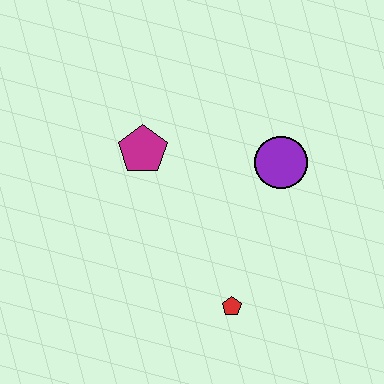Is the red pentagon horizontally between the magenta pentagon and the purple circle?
Yes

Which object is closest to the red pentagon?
The purple circle is closest to the red pentagon.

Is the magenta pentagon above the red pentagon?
Yes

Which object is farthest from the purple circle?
The red pentagon is farthest from the purple circle.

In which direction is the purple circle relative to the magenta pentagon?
The purple circle is to the right of the magenta pentagon.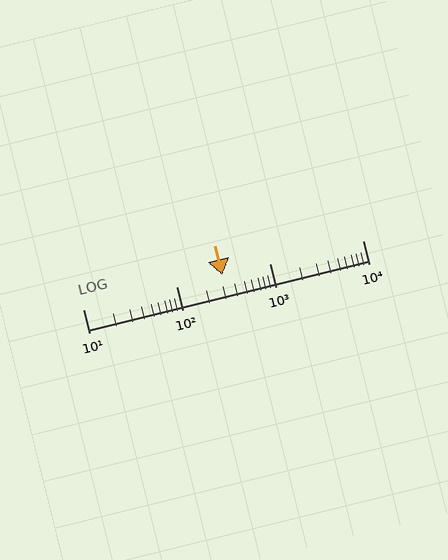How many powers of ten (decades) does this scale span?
The scale spans 3 decades, from 10 to 10000.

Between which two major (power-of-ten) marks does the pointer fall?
The pointer is between 100 and 1000.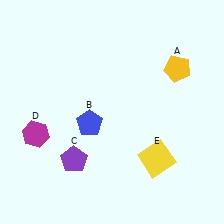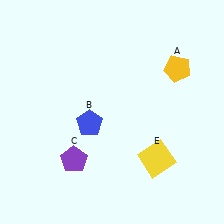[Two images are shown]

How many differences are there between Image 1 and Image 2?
There is 1 difference between the two images.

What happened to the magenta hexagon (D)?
The magenta hexagon (D) was removed in Image 2. It was in the bottom-left area of Image 1.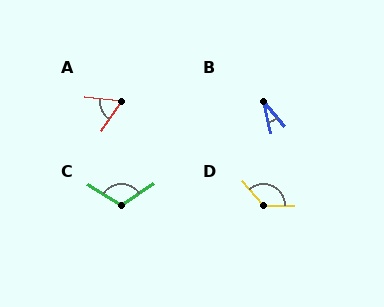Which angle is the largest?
D, at approximately 131 degrees.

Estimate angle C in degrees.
Approximately 115 degrees.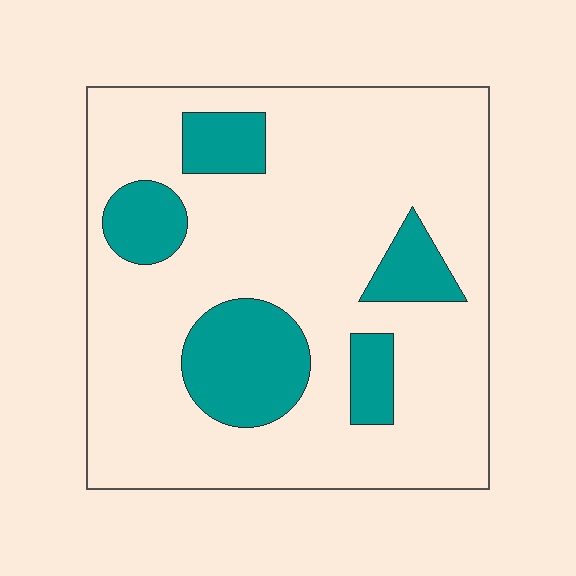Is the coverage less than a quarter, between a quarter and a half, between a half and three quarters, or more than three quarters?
Less than a quarter.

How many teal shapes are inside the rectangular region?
5.